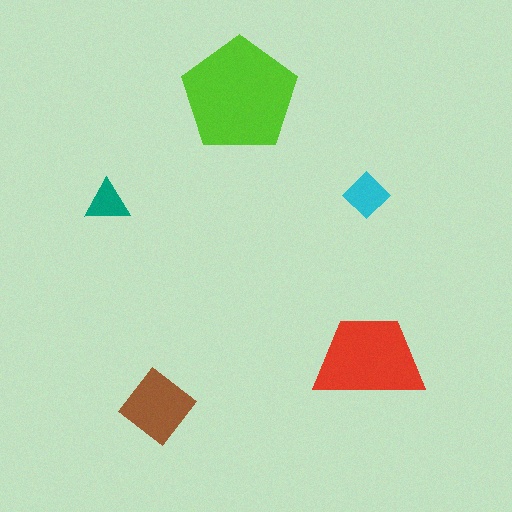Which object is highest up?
The lime pentagon is topmost.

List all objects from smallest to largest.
The teal triangle, the cyan diamond, the brown diamond, the red trapezoid, the lime pentagon.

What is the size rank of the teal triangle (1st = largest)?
5th.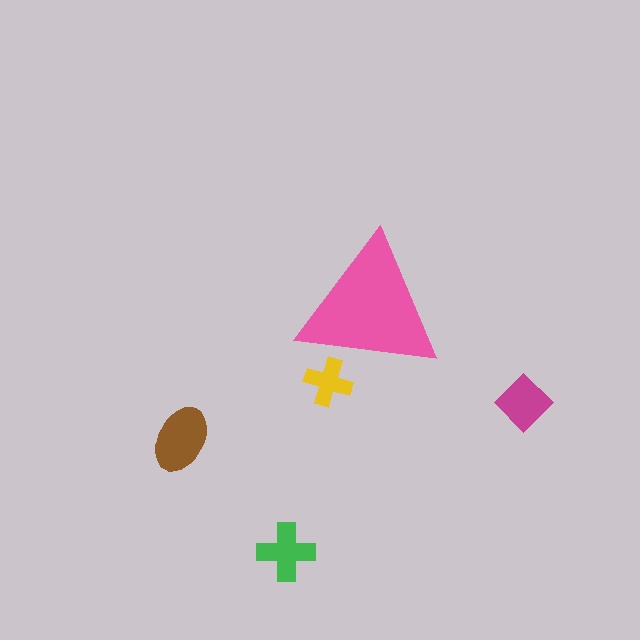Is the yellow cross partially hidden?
Yes, the yellow cross is partially hidden behind the pink triangle.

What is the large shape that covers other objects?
A pink triangle.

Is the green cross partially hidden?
No, the green cross is fully visible.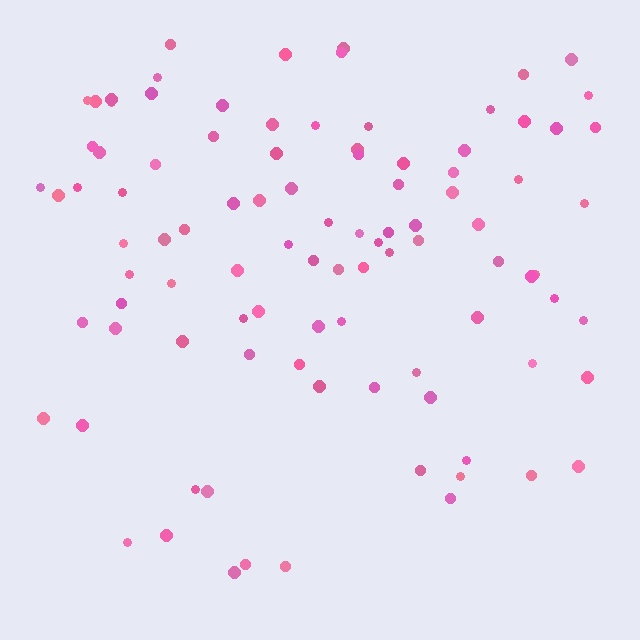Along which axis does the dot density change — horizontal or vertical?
Vertical.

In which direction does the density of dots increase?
From bottom to top, with the top side densest.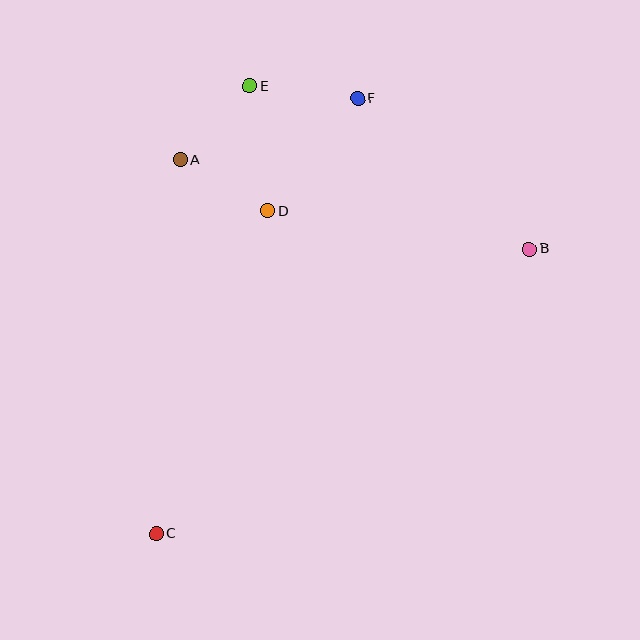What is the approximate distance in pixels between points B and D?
The distance between B and D is approximately 264 pixels.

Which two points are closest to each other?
Points A and D are closest to each other.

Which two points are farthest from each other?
Points C and F are farthest from each other.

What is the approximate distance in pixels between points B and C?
The distance between B and C is approximately 469 pixels.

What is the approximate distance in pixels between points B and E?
The distance between B and E is approximately 323 pixels.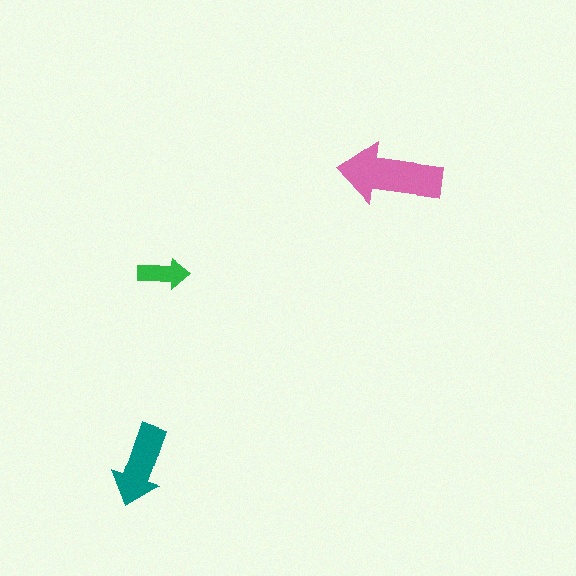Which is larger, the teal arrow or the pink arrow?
The pink one.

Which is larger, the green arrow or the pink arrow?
The pink one.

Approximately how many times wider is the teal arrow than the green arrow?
About 1.5 times wider.